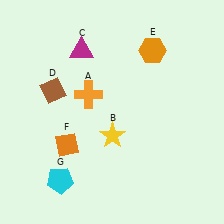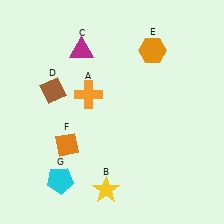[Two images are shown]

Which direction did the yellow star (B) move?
The yellow star (B) moved down.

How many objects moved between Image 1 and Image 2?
1 object moved between the two images.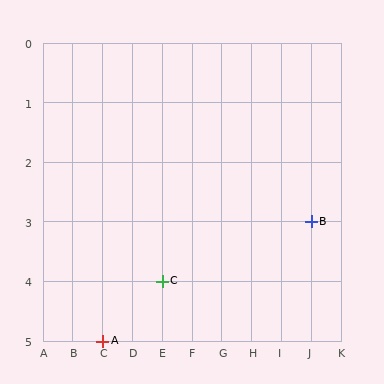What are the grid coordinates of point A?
Point A is at grid coordinates (C, 5).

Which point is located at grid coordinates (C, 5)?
Point A is at (C, 5).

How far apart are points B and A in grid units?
Points B and A are 7 columns and 2 rows apart (about 7.3 grid units diagonally).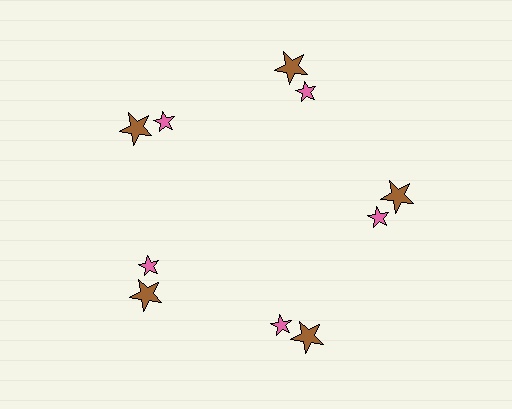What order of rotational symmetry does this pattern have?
This pattern has 5-fold rotational symmetry.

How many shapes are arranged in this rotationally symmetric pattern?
There are 10 shapes, arranged in 5 groups of 2.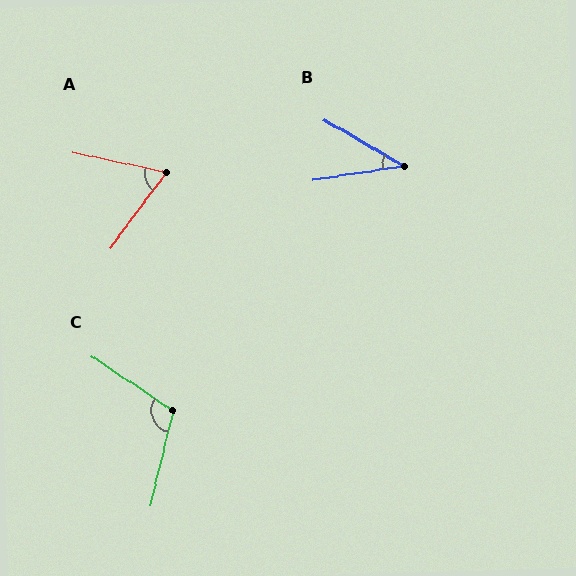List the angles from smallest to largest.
B (39°), A (65°), C (110°).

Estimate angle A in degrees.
Approximately 65 degrees.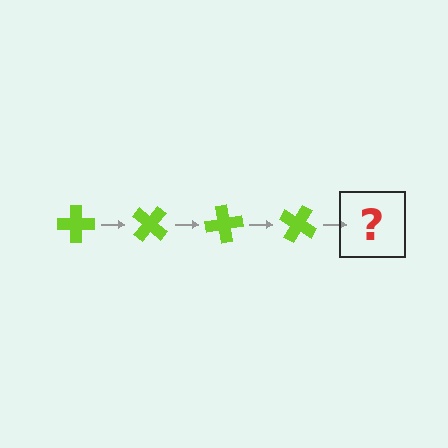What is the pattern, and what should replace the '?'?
The pattern is that the cross rotates 40 degrees each step. The '?' should be a lime cross rotated 160 degrees.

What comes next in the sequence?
The next element should be a lime cross rotated 160 degrees.